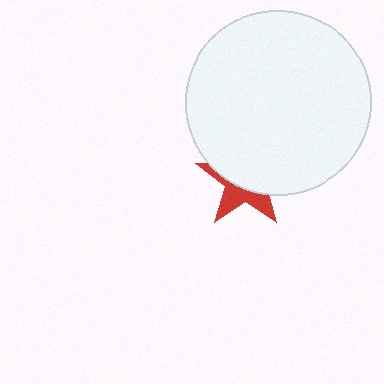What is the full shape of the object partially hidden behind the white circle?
The partially hidden object is a red star.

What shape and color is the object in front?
The object in front is a white circle.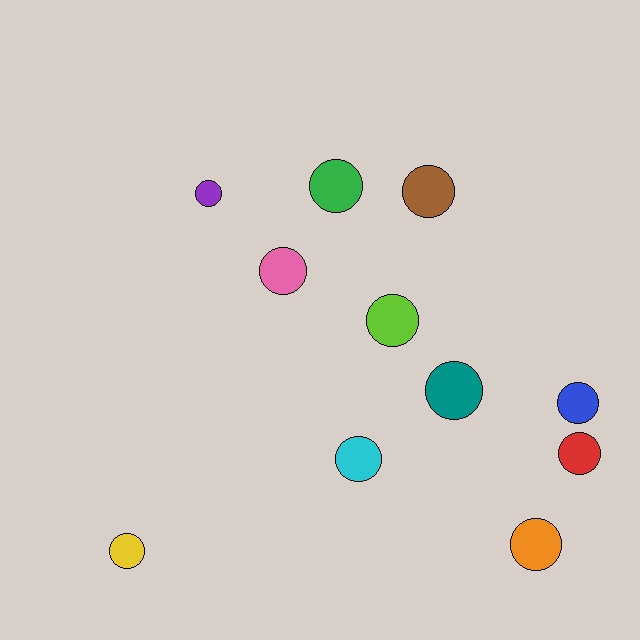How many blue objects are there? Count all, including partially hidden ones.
There is 1 blue object.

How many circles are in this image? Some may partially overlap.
There are 11 circles.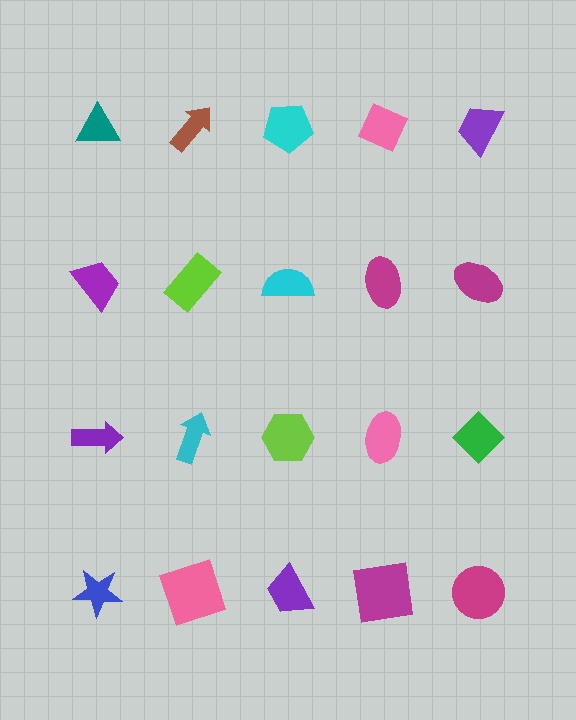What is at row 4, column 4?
A magenta square.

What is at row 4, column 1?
A blue star.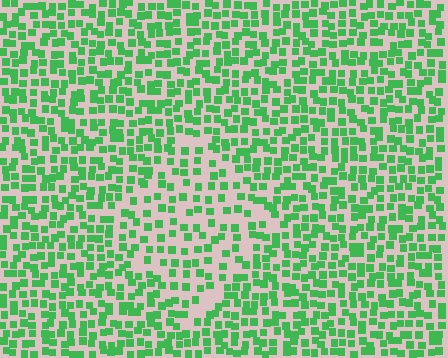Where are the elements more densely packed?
The elements are more densely packed outside the diamond boundary.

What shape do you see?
I see a diamond.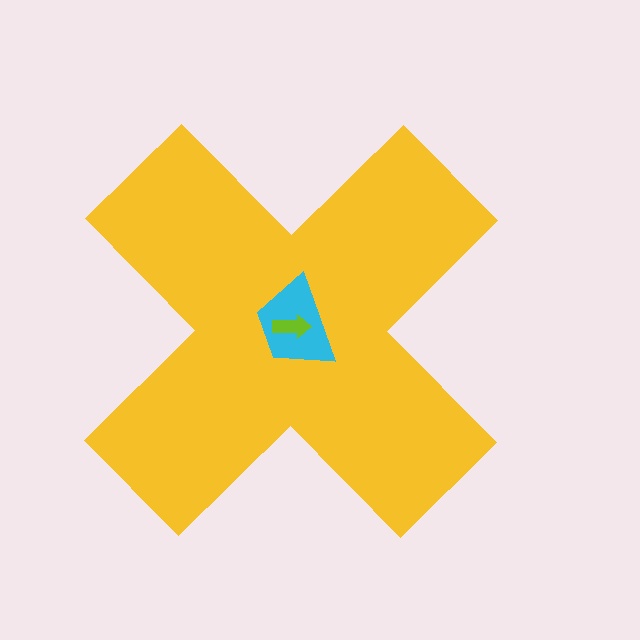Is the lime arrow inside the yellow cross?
Yes.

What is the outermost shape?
The yellow cross.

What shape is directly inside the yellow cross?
The cyan trapezoid.